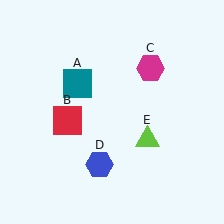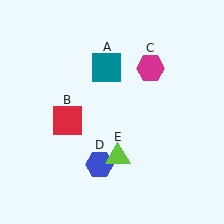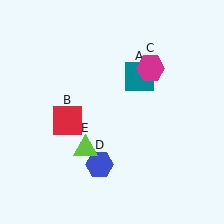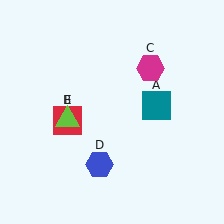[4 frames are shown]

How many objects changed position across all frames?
2 objects changed position: teal square (object A), lime triangle (object E).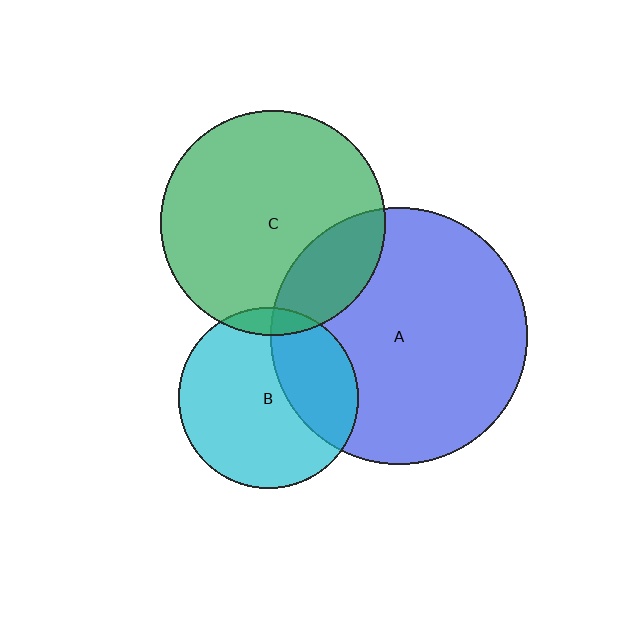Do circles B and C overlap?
Yes.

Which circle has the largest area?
Circle A (blue).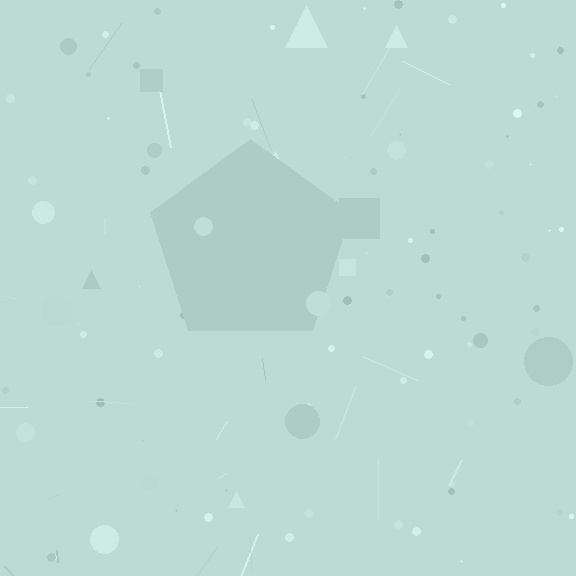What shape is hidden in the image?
A pentagon is hidden in the image.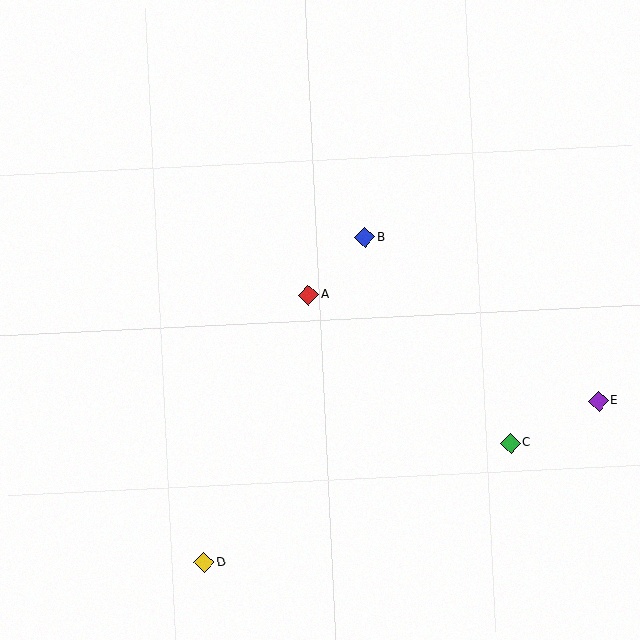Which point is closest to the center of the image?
Point A at (309, 295) is closest to the center.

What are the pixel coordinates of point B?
Point B is at (365, 237).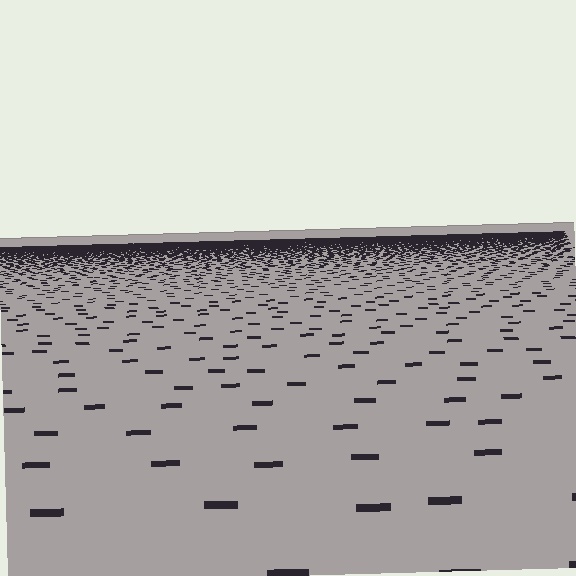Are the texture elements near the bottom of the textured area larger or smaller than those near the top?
Larger. Near the bottom, elements are closer to the viewer and appear at a bigger on-screen size.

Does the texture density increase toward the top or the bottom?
Density increases toward the top.